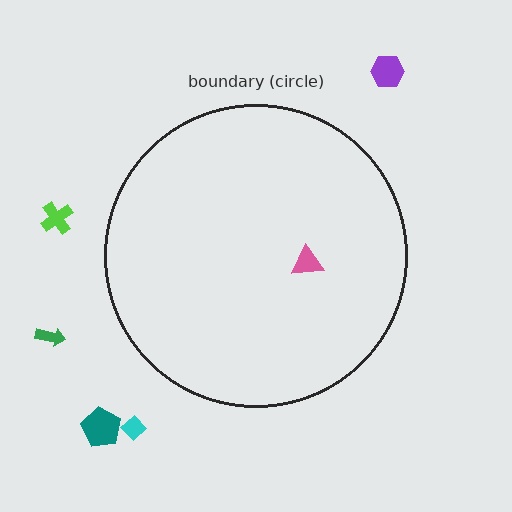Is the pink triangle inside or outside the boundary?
Inside.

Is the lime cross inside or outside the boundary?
Outside.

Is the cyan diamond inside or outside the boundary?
Outside.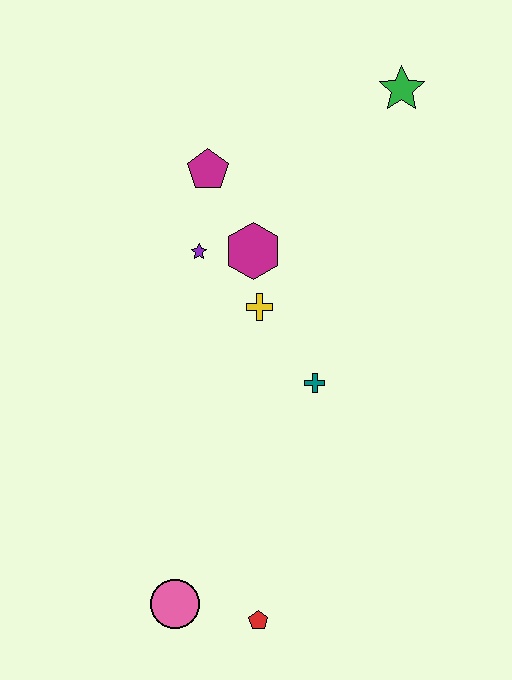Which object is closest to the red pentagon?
The pink circle is closest to the red pentagon.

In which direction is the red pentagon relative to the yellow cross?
The red pentagon is below the yellow cross.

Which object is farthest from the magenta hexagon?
The red pentagon is farthest from the magenta hexagon.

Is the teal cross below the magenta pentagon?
Yes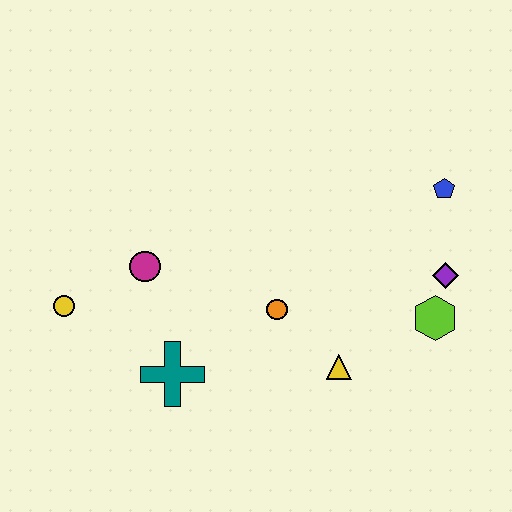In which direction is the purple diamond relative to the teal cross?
The purple diamond is to the right of the teal cross.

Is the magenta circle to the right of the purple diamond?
No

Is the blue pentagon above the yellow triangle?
Yes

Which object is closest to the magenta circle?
The yellow circle is closest to the magenta circle.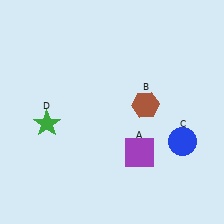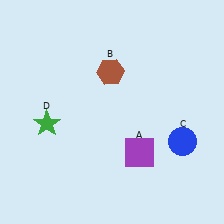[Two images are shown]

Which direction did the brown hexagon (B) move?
The brown hexagon (B) moved left.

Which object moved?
The brown hexagon (B) moved left.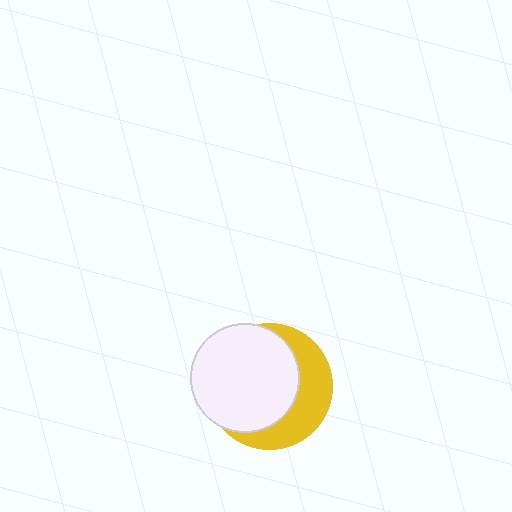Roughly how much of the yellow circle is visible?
A small part of it is visible (roughly 38%).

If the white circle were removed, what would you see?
You would see the complete yellow circle.